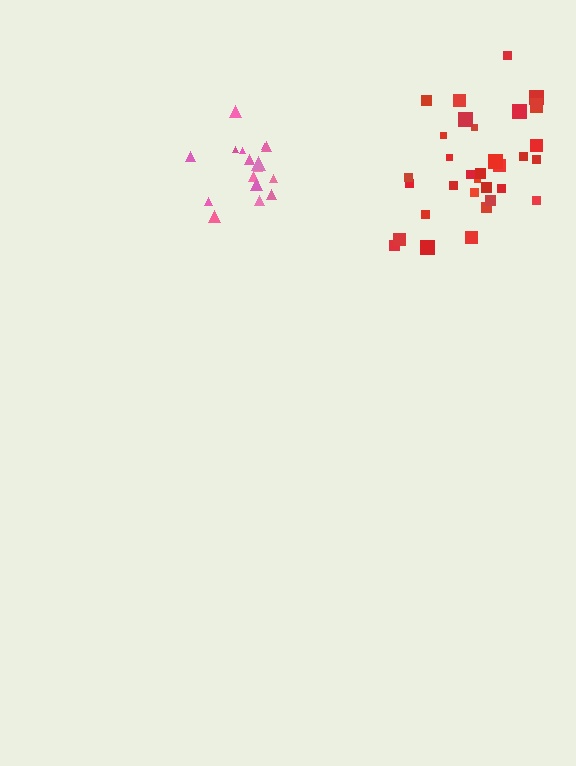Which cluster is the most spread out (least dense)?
Red.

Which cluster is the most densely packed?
Pink.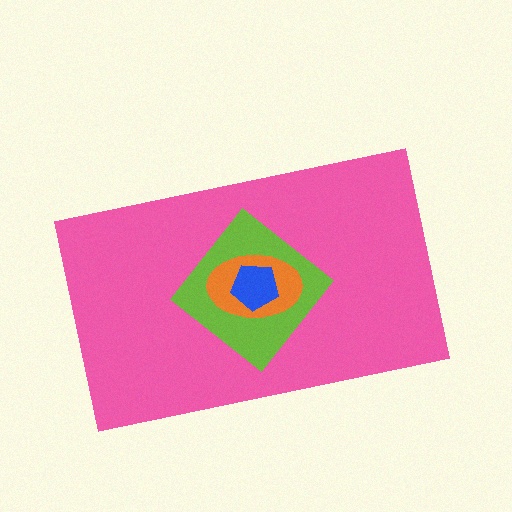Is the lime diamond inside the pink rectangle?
Yes.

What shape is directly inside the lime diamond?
The orange ellipse.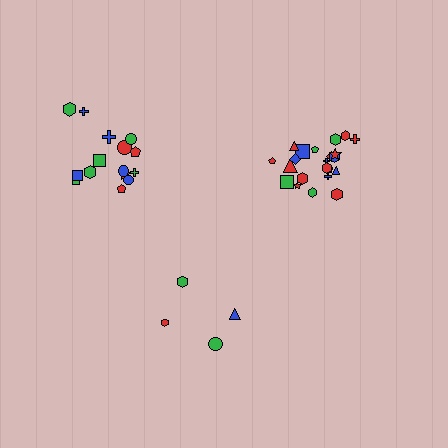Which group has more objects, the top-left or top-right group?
The top-right group.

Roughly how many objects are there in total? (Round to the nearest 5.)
Roughly 40 objects in total.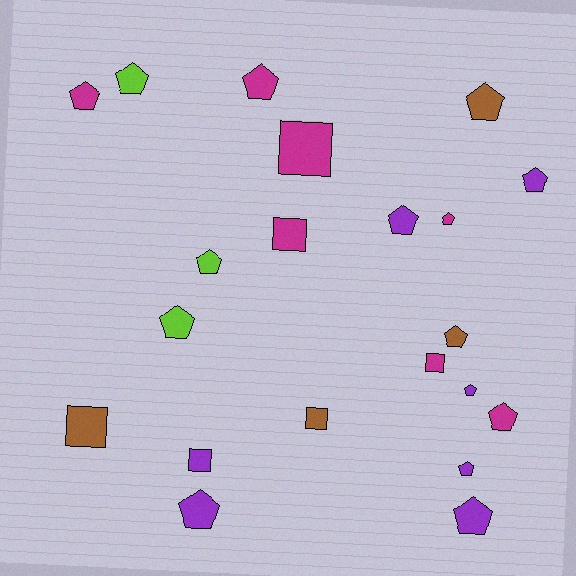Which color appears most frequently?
Purple, with 7 objects.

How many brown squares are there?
There are 2 brown squares.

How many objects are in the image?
There are 21 objects.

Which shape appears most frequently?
Pentagon, with 15 objects.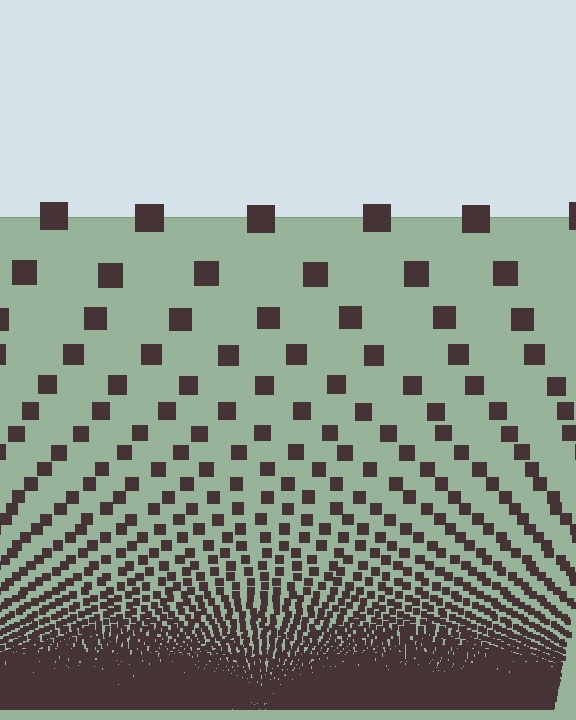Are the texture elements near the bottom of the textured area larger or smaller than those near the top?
Smaller. The gradient is inverted — elements near the bottom are smaller and denser.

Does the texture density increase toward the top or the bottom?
Density increases toward the bottom.